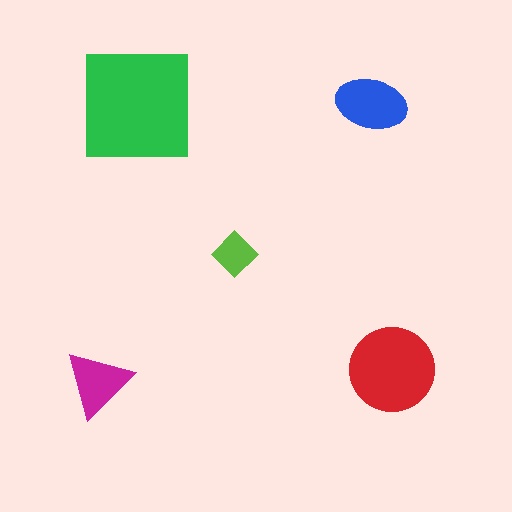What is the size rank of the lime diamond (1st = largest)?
5th.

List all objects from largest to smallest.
The green square, the red circle, the blue ellipse, the magenta triangle, the lime diamond.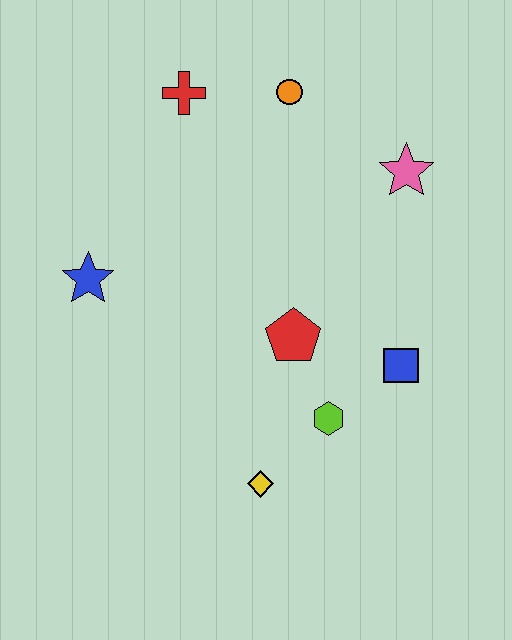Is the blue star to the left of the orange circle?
Yes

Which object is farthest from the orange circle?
The yellow diamond is farthest from the orange circle.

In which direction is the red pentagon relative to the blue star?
The red pentagon is to the right of the blue star.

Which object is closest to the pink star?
The orange circle is closest to the pink star.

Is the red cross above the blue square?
Yes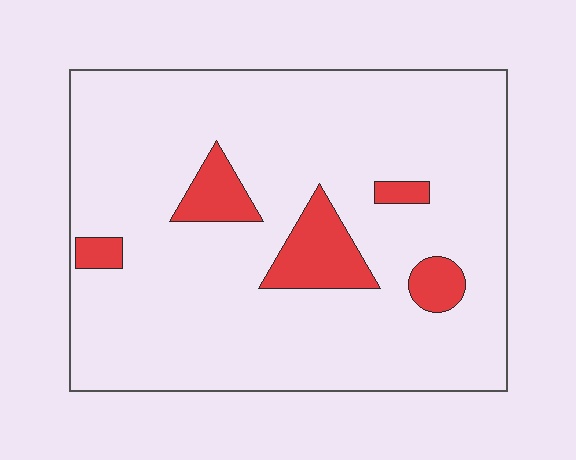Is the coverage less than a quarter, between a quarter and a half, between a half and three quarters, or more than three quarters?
Less than a quarter.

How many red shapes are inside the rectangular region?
5.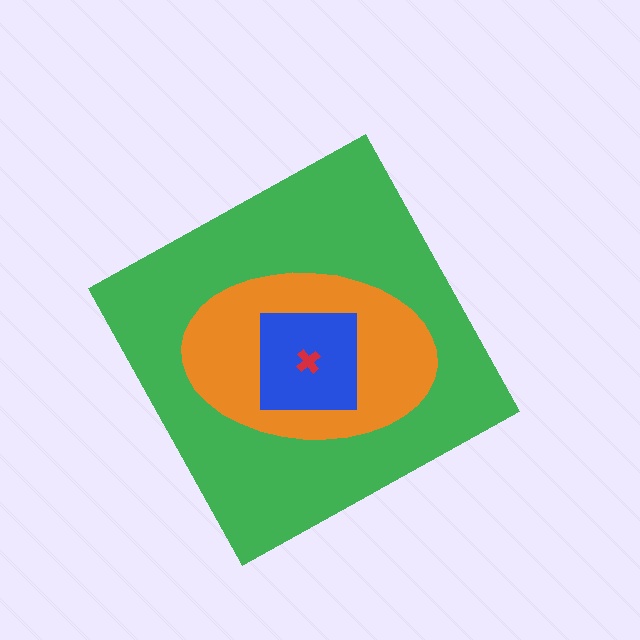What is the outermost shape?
The green diamond.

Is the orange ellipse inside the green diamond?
Yes.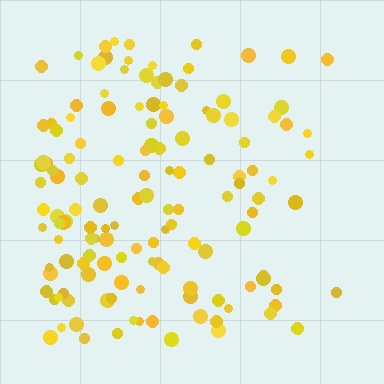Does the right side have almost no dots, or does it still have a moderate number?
Still a moderate number, just noticeably fewer than the left.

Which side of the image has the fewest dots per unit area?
The right.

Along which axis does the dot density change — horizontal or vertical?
Horizontal.